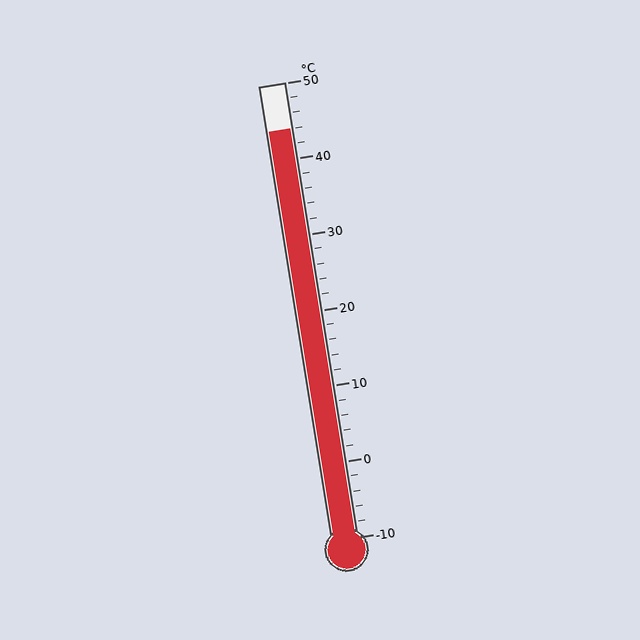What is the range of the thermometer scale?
The thermometer scale ranges from -10°C to 50°C.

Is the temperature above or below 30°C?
The temperature is above 30°C.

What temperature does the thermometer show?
The thermometer shows approximately 44°C.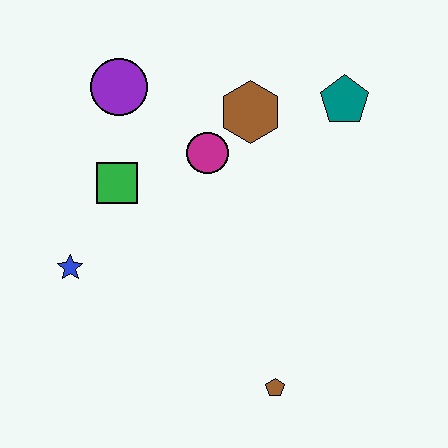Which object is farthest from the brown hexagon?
The brown pentagon is farthest from the brown hexagon.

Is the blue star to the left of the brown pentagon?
Yes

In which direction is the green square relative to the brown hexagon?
The green square is to the left of the brown hexagon.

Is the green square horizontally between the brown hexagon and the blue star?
Yes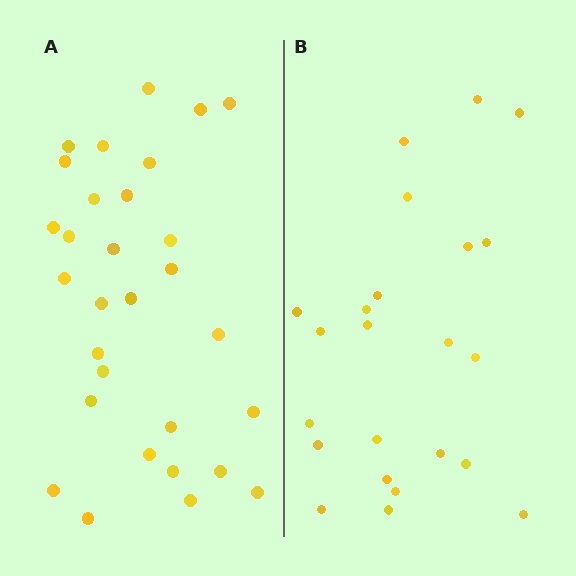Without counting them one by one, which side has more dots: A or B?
Region A (the left region) has more dots.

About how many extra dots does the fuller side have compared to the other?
Region A has roughly 8 or so more dots than region B.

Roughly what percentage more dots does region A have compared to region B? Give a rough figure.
About 30% more.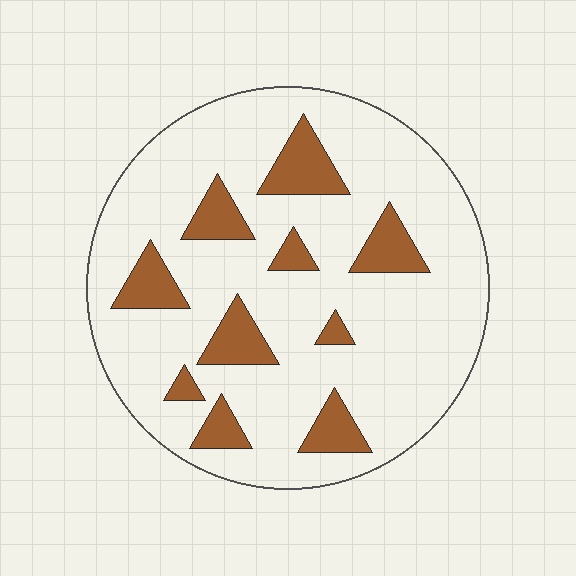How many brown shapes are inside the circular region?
10.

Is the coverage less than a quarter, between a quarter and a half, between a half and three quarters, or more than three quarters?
Less than a quarter.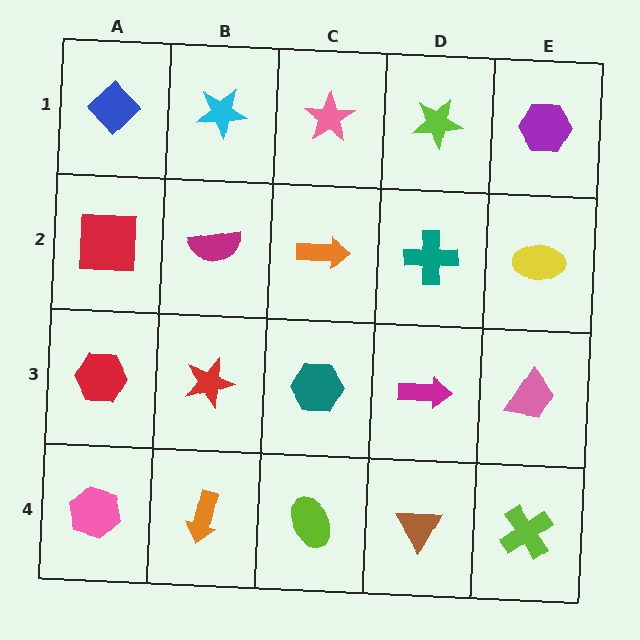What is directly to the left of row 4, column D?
A lime ellipse.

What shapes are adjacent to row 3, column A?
A red square (row 2, column A), a pink hexagon (row 4, column A), a red star (row 3, column B).